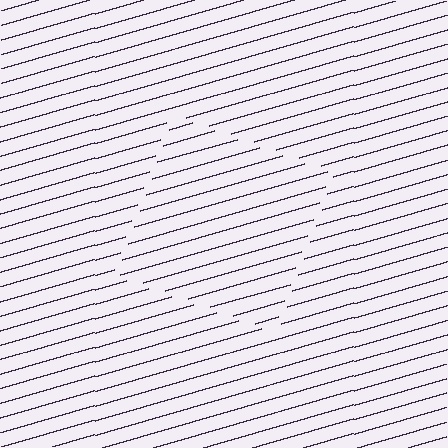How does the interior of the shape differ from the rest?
The interior of the shape contains the same grating, shifted by half a period — the contour is defined by the phase discontinuity where line-ends from the inner and outer gratings abut.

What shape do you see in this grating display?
An illusory square. The interior of the shape contains the same grating, shifted by half a period — the contour is defined by the phase discontinuity where line-ends from the inner and outer gratings abut.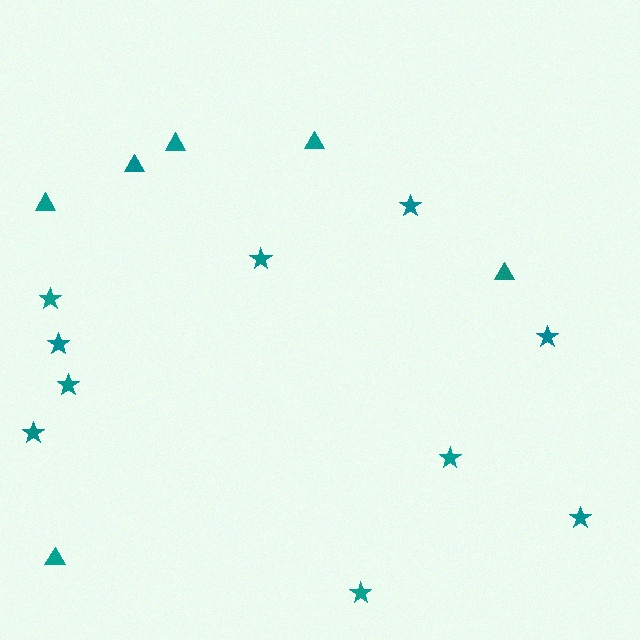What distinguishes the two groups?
There are 2 groups: one group of stars (10) and one group of triangles (6).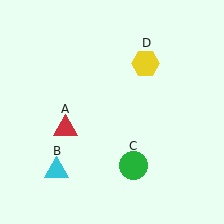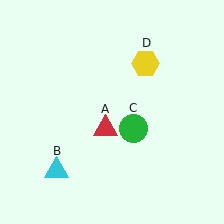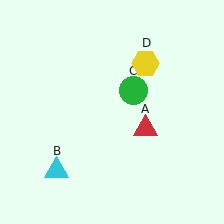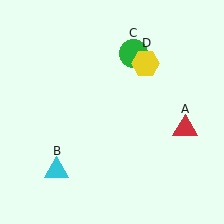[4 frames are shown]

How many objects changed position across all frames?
2 objects changed position: red triangle (object A), green circle (object C).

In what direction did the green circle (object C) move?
The green circle (object C) moved up.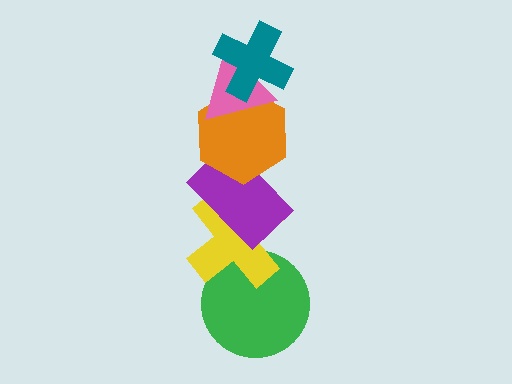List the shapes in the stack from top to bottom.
From top to bottom: the teal cross, the pink triangle, the orange hexagon, the purple rectangle, the yellow cross, the green circle.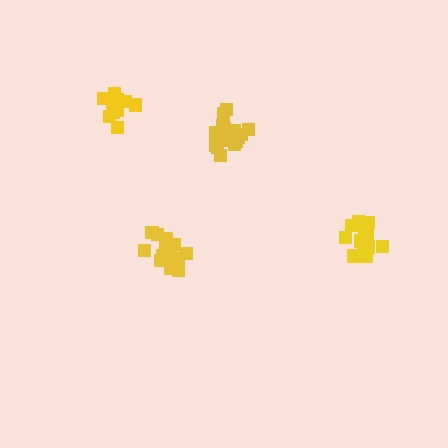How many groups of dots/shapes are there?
There are 4 groups.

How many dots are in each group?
Group 1: 16 dots, Group 2: 15 dots, Group 3: 11 dots, Group 4: 13 dots (55 total).